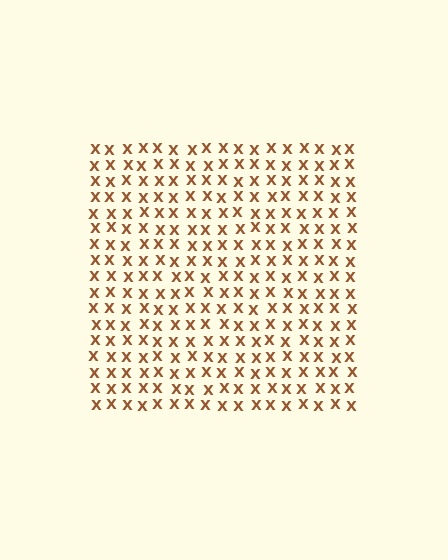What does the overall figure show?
The overall figure shows a square.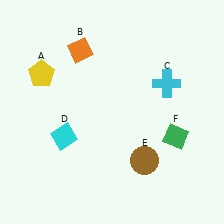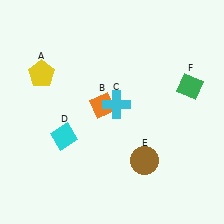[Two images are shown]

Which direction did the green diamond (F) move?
The green diamond (F) moved up.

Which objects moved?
The objects that moved are: the orange diamond (B), the cyan cross (C), the green diamond (F).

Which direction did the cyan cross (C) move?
The cyan cross (C) moved left.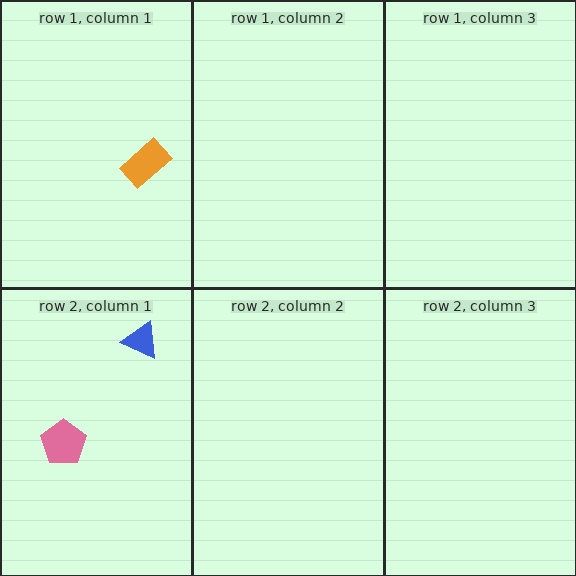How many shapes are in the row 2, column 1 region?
2.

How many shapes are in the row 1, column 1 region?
1.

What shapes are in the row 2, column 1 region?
The blue triangle, the pink pentagon.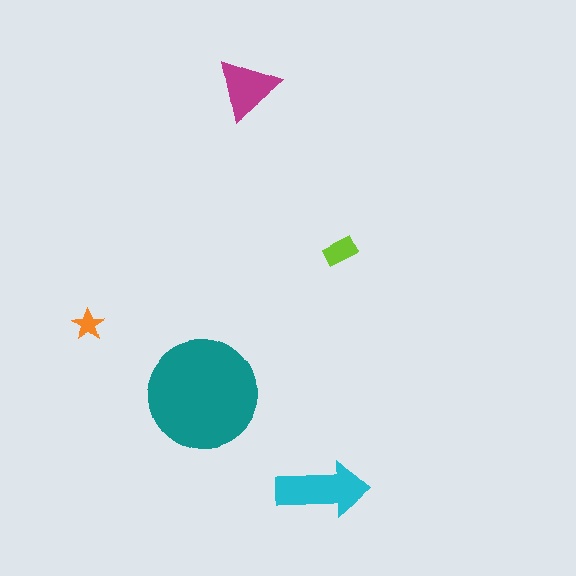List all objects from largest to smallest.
The teal circle, the cyan arrow, the magenta triangle, the lime rectangle, the orange star.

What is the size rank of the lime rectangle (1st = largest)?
4th.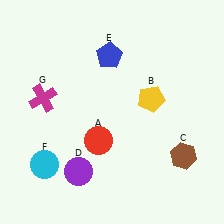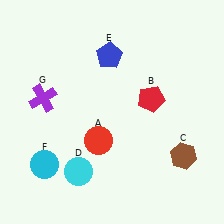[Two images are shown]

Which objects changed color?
B changed from yellow to red. D changed from purple to cyan. G changed from magenta to purple.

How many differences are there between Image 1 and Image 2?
There are 3 differences between the two images.